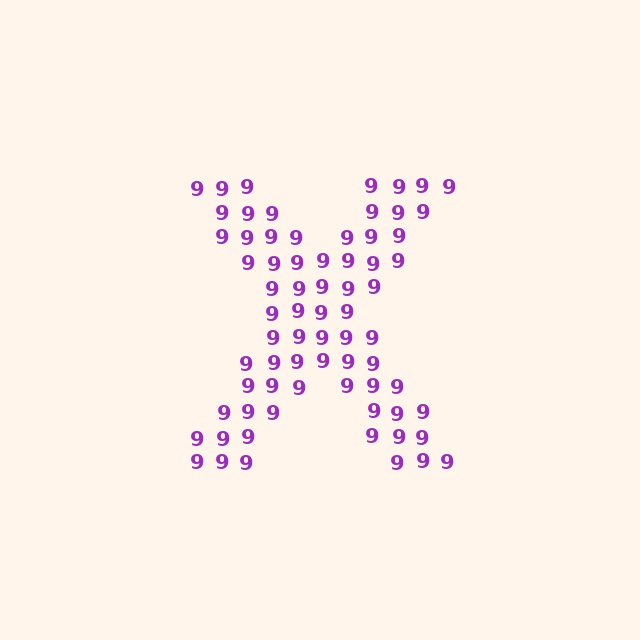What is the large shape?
The large shape is the letter X.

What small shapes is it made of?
It is made of small digit 9's.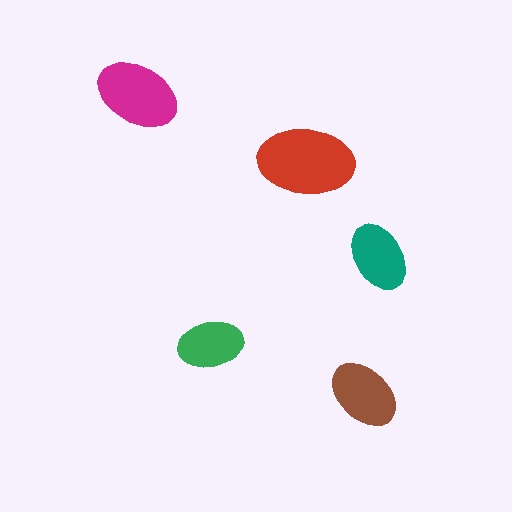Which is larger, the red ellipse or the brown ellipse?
The red one.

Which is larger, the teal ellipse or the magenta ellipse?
The magenta one.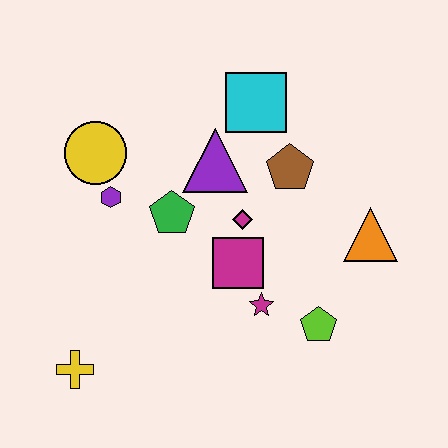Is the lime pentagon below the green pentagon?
Yes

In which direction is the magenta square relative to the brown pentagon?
The magenta square is below the brown pentagon.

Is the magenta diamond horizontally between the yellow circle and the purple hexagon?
No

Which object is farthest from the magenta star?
The yellow circle is farthest from the magenta star.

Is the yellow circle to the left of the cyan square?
Yes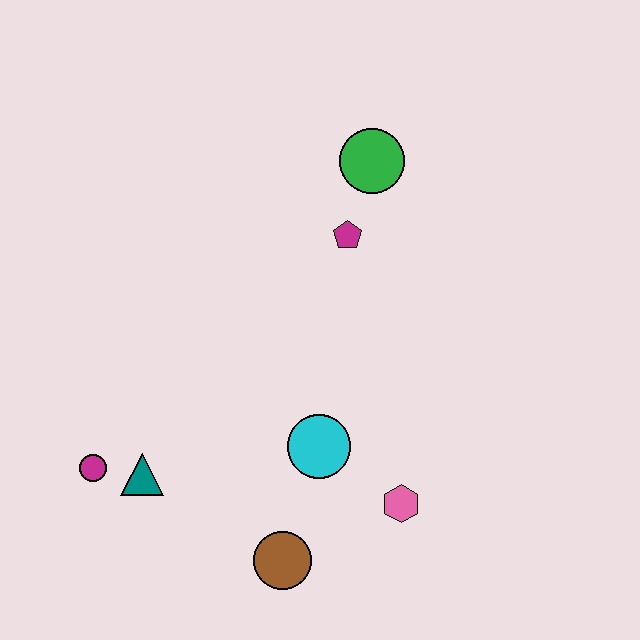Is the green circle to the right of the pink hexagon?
No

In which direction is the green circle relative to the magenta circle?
The green circle is above the magenta circle.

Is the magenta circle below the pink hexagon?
No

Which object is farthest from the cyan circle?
The green circle is farthest from the cyan circle.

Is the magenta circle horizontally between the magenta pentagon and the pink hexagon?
No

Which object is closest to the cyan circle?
The pink hexagon is closest to the cyan circle.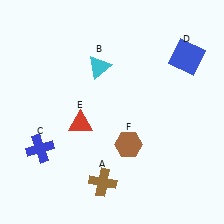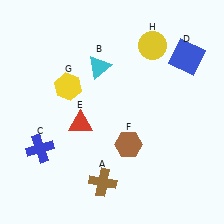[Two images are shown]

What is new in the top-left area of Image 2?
A yellow hexagon (G) was added in the top-left area of Image 2.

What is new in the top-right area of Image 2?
A yellow circle (H) was added in the top-right area of Image 2.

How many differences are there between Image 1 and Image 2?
There are 2 differences between the two images.